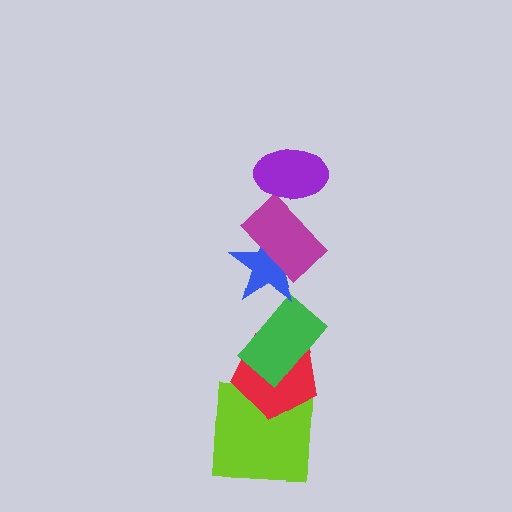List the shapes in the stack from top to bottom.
From top to bottom: the purple ellipse, the magenta rectangle, the blue star, the green rectangle, the red pentagon, the lime square.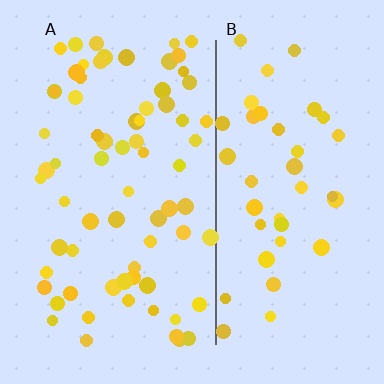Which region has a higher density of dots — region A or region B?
A (the left).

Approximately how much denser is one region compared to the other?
Approximately 1.7× — region A over region B.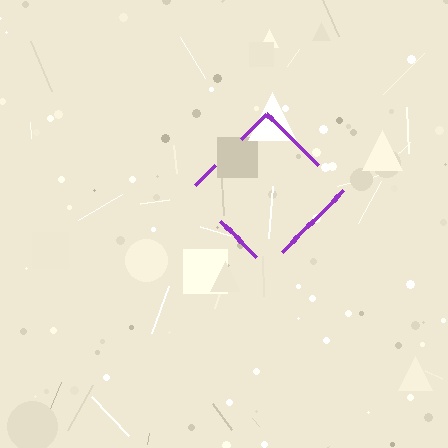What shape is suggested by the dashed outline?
The dashed outline suggests a diamond.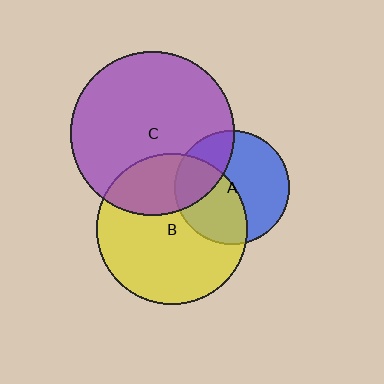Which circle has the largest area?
Circle C (purple).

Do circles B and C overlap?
Yes.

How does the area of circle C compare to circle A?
Approximately 2.0 times.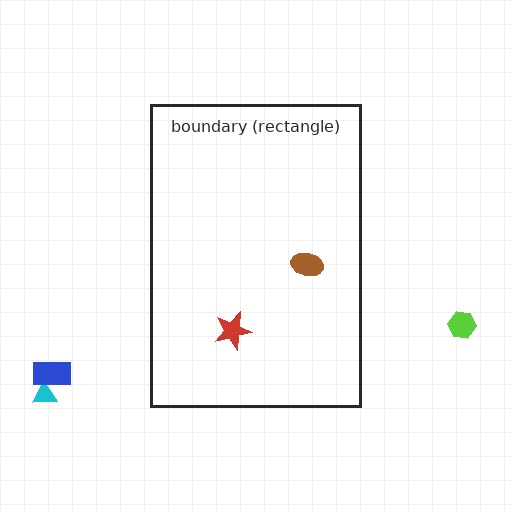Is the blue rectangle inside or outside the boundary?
Outside.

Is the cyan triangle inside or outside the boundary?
Outside.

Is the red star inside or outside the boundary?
Inside.